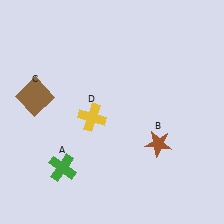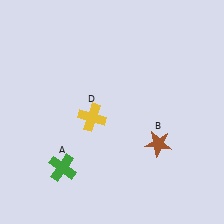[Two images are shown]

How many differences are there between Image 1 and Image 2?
There is 1 difference between the two images.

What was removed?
The brown square (C) was removed in Image 2.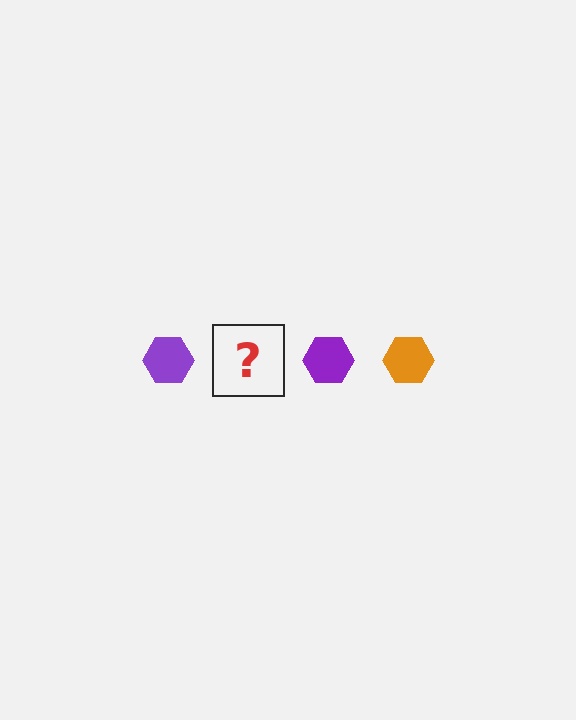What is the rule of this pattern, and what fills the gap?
The rule is that the pattern cycles through purple, orange hexagons. The gap should be filled with an orange hexagon.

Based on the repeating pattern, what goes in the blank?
The blank should be an orange hexagon.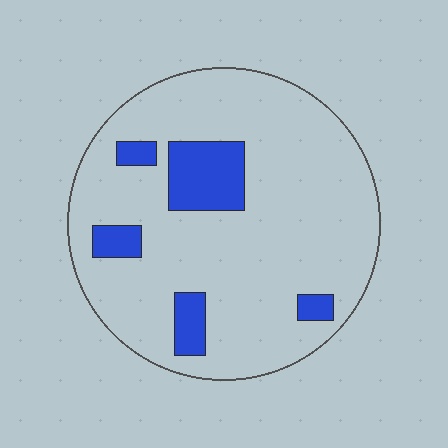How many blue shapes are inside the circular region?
5.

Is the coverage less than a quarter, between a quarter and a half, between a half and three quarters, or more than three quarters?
Less than a quarter.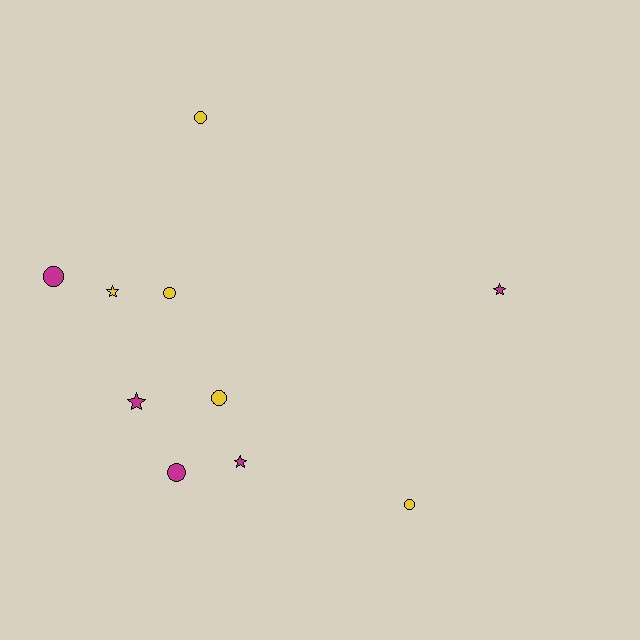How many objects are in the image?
There are 10 objects.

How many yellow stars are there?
There is 1 yellow star.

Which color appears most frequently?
Yellow, with 5 objects.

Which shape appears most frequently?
Circle, with 6 objects.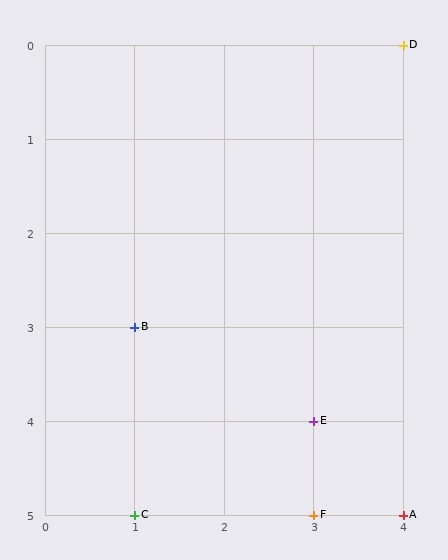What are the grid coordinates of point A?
Point A is at grid coordinates (4, 5).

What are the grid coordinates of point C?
Point C is at grid coordinates (1, 5).